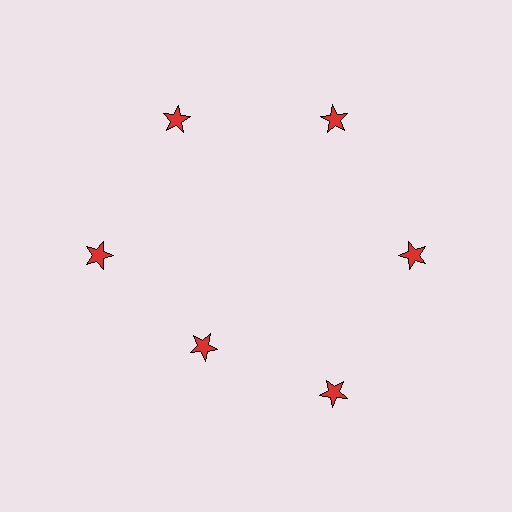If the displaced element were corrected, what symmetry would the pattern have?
It would have 6-fold rotational symmetry — the pattern would map onto itself every 60 degrees.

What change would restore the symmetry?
The symmetry would be restored by moving it outward, back onto the ring so that all 6 stars sit at equal angles and equal distance from the center.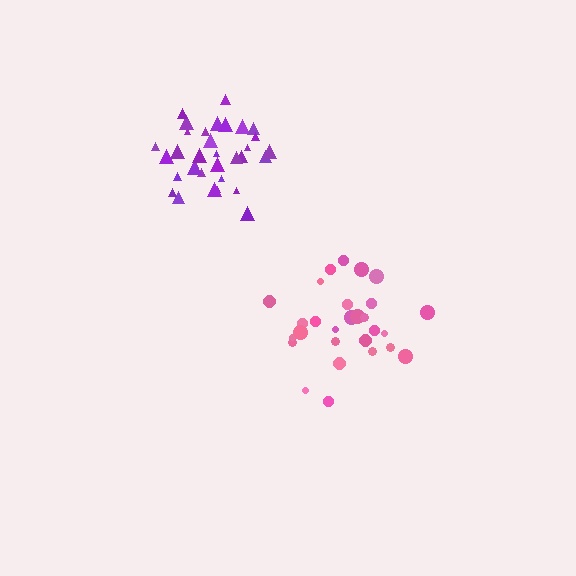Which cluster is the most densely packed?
Purple.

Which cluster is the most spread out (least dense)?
Pink.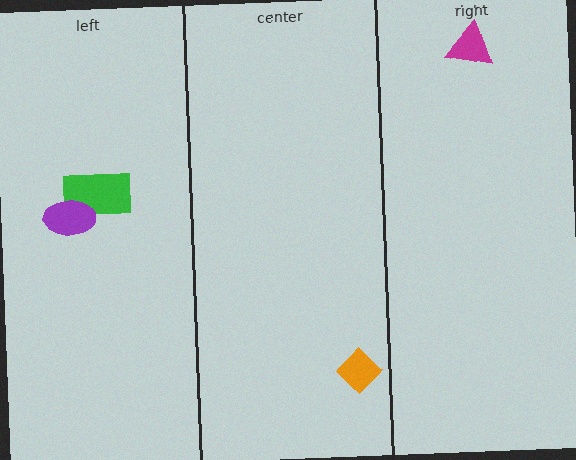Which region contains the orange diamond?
The center region.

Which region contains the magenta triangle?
The right region.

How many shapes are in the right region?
1.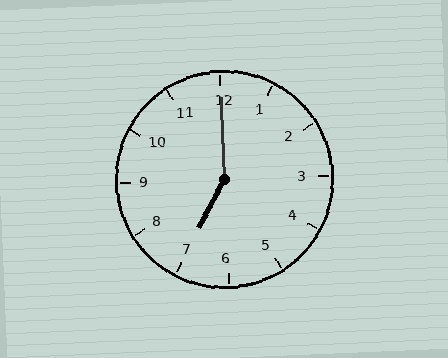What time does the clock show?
7:00.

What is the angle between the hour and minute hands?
Approximately 150 degrees.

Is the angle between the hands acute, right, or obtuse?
It is obtuse.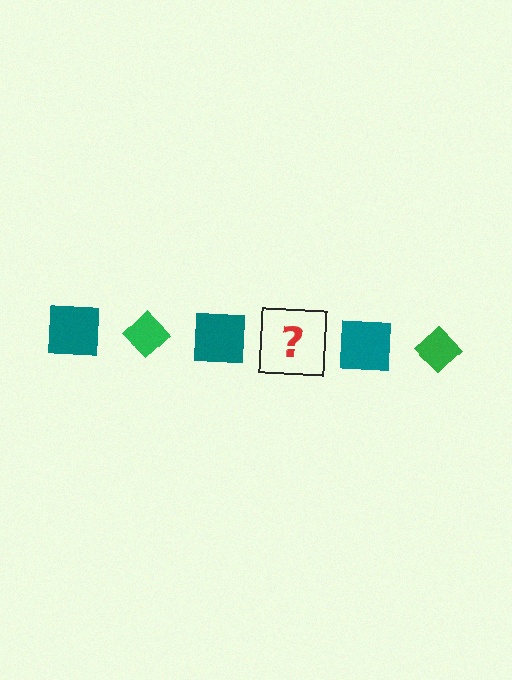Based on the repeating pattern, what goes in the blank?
The blank should be a green diamond.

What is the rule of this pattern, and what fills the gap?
The rule is that the pattern alternates between teal square and green diamond. The gap should be filled with a green diamond.